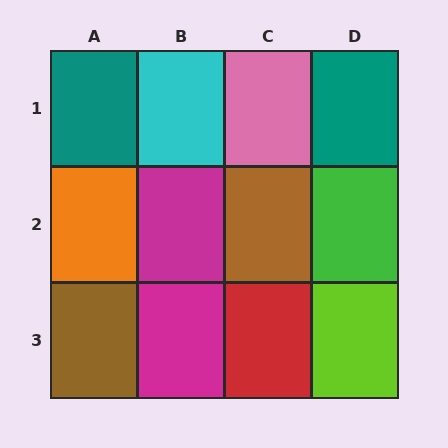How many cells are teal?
2 cells are teal.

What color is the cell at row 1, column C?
Pink.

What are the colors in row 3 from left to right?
Brown, magenta, red, lime.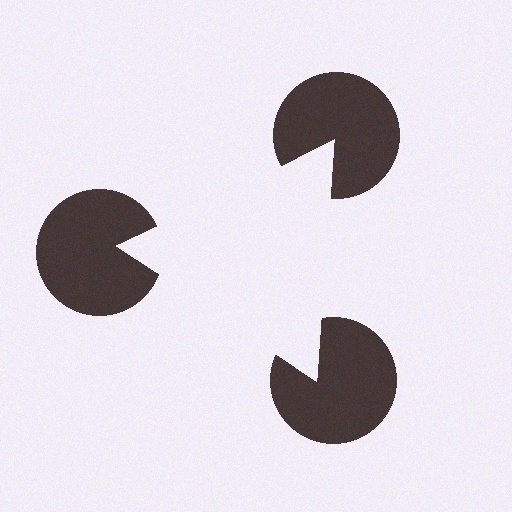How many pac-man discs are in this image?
There are 3 — one at each vertex of the illusory triangle.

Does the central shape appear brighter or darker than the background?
It typically appears slightly brighter than the background, even though no actual brightness change is drawn.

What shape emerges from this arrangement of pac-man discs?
An illusory triangle — its edges are inferred from the aligned wedge cuts in the pac-man discs, not physically drawn.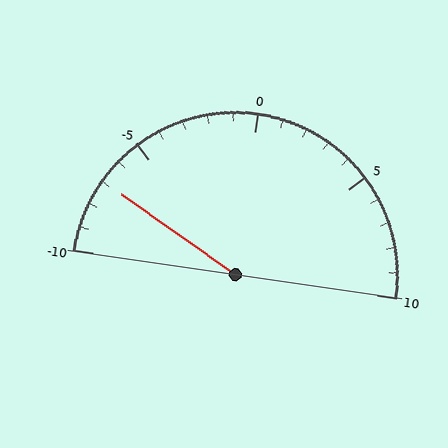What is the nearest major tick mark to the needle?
The nearest major tick mark is -5.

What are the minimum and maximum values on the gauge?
The gauge ranges from -10 to 10.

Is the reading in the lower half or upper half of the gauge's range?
The reading is in the lower half of the range (-10 to 10).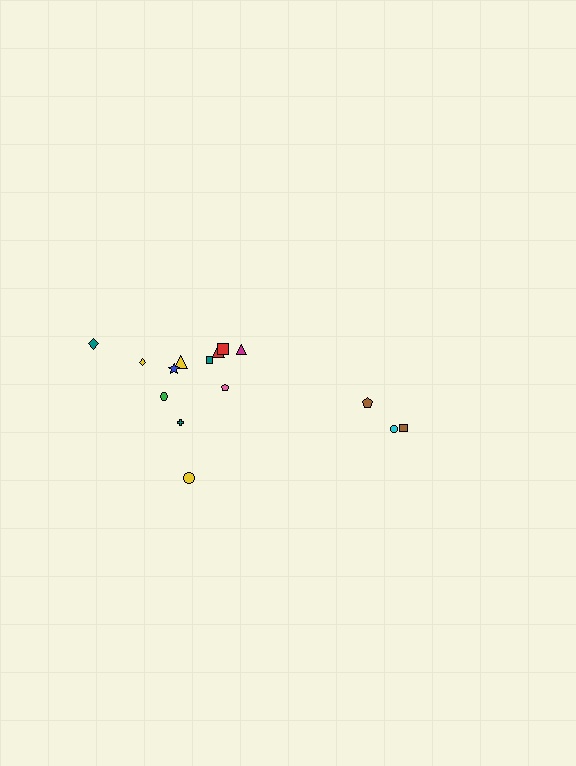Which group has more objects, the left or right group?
The left group.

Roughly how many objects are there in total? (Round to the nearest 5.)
Roughly 15 objects in total.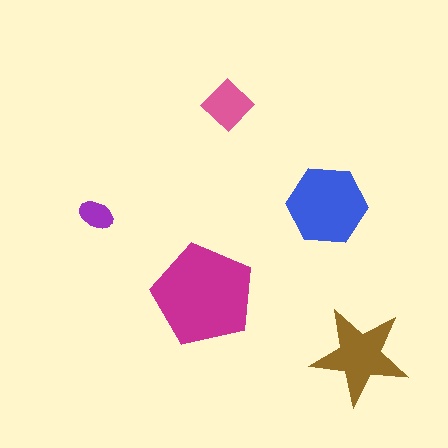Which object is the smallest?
The purple ellipse.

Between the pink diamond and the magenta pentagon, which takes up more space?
The magenta pentagon.